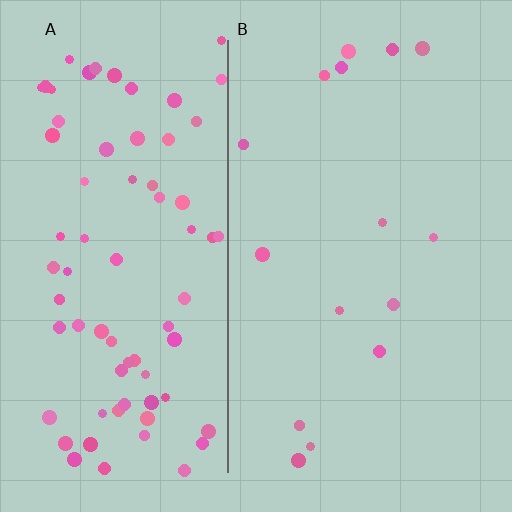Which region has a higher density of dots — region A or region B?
A (the left).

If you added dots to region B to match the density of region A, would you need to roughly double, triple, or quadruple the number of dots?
Approximately quadruple.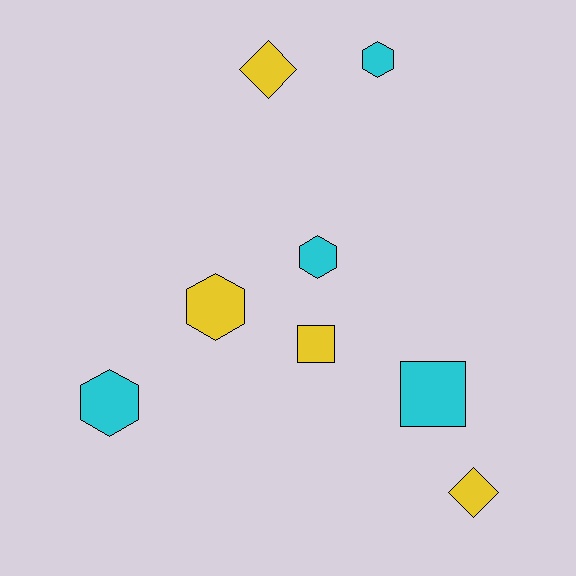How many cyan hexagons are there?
There are 3 cyan hexagons.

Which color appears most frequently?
Yellow, with 4 objects.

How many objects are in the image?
There are 8 objects.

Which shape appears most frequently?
Hexagon, with 4 objects.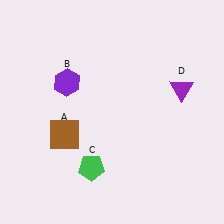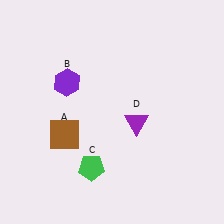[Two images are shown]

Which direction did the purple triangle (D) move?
The purple triangle (D) moved left.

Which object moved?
The purple triangle (D) moved left.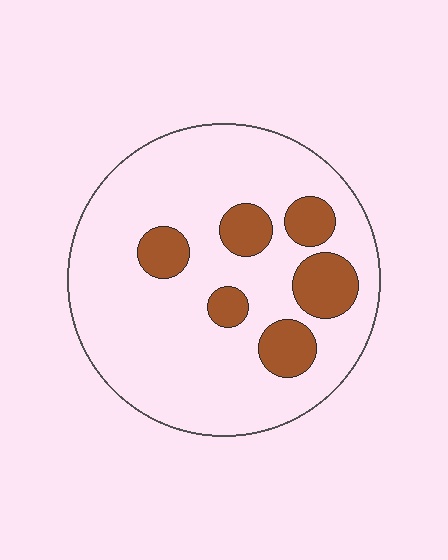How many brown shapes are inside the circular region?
6.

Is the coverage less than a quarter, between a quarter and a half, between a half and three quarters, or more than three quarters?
Less than a quarter.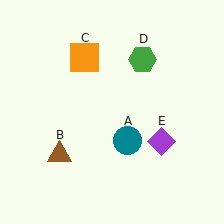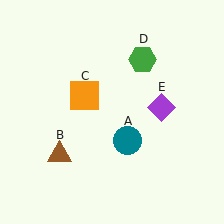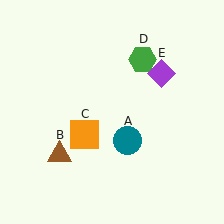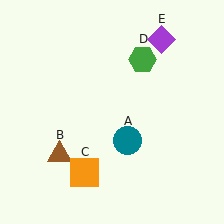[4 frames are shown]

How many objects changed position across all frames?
2 objects changed position: orange square (object C), purple diamond (object E).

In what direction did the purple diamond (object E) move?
The purple diamond (object E) moved up.